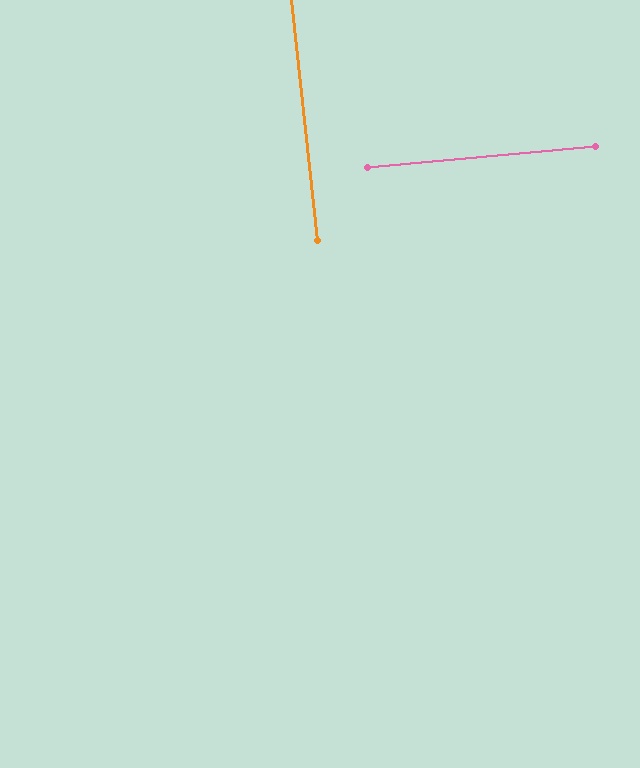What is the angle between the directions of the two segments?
Approximately 89 degrees.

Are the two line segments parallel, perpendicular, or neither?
Perpendicular — they meet at approximately 89°.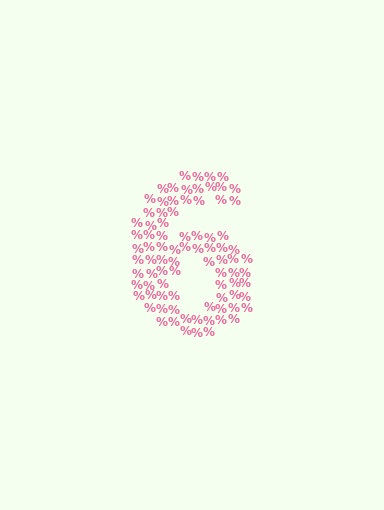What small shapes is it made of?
It is made of small percent signs.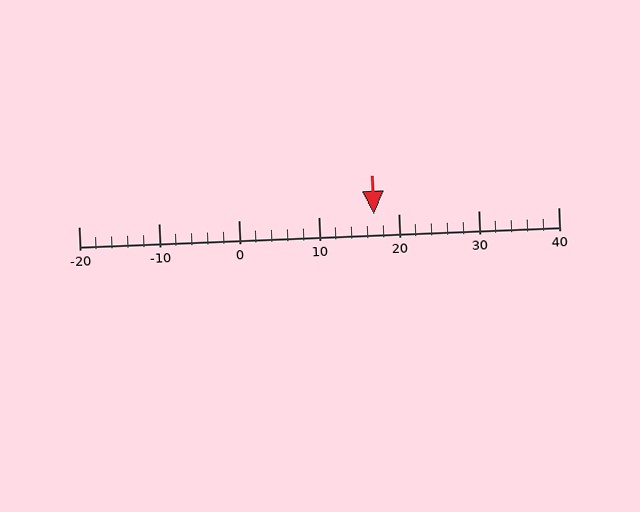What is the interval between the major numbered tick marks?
The major tick marks are spaced 10 units apart.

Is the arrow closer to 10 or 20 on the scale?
The arrow is closer to 20.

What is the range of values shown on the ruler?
The ruler shows values from -20 to 40.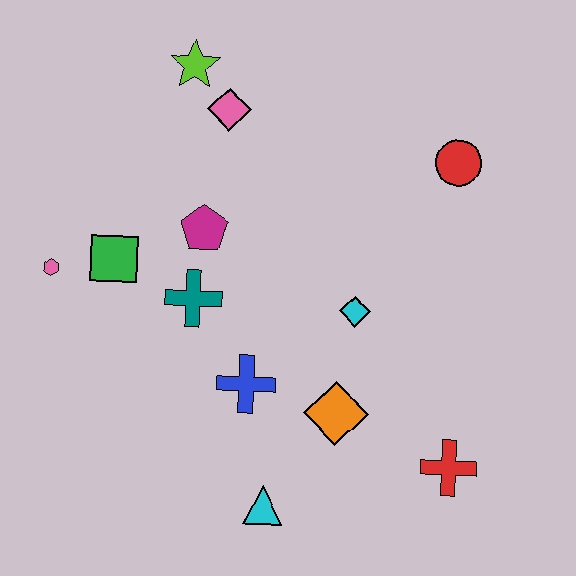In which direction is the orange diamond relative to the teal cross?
The orange diamond is to the right of the teal cross.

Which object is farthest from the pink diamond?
The red cross is farthest from the pink diamond.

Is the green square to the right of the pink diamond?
No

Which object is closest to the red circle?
The cyan diamond is closest to the red circle.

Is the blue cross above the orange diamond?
Yes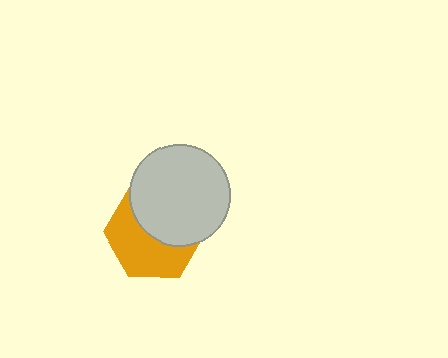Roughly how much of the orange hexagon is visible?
About half of it is visible (roughly 52%).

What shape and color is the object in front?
The object in front is a light gray circle.